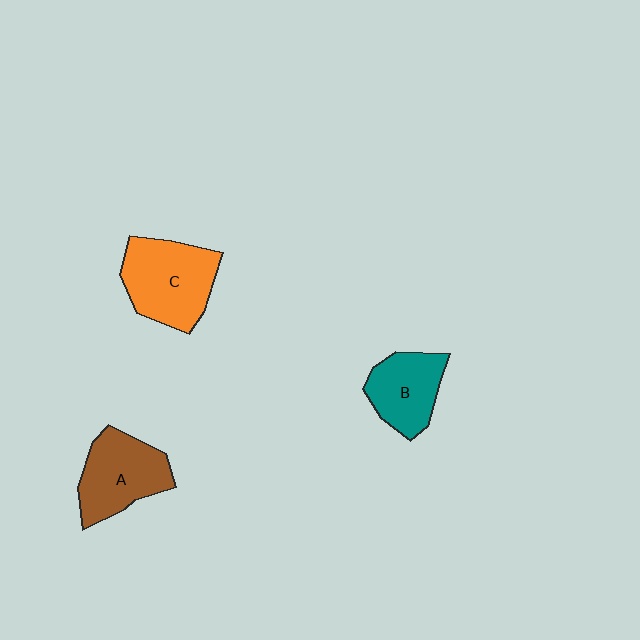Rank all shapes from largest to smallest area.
From largest to smallest: C (orange), A (brown), B (teal).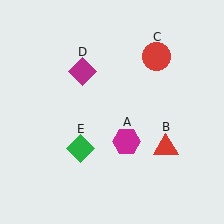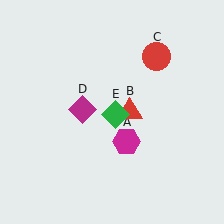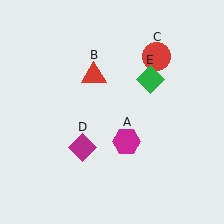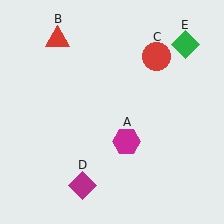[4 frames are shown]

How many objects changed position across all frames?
3 objects changed position: red triangle (object B), magenta diamond (object D), green diamond (object E).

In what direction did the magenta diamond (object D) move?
The magenta diamond (object D) moved down.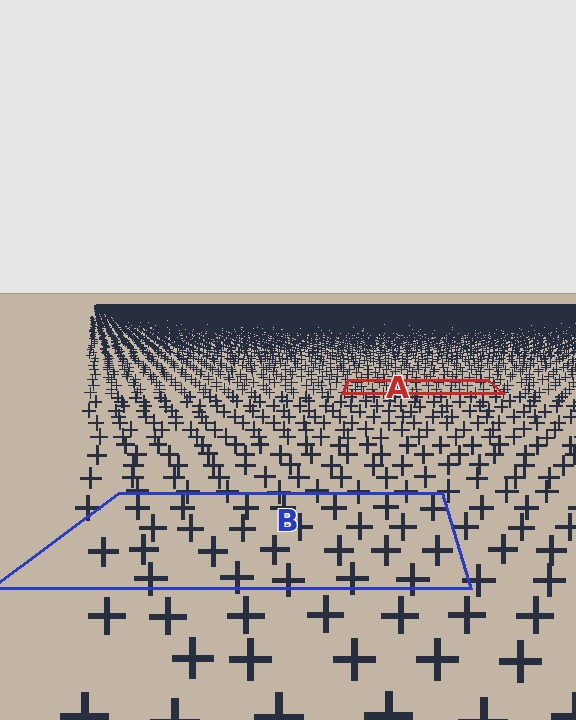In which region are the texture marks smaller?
The texture marks are smaller in region A, because it is farther away.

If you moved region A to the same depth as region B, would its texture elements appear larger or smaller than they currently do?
They would appear larger. At a closer depth, the same texture elements are projected at a bigger on-screen size.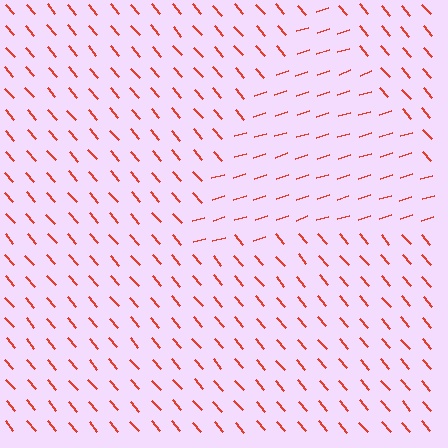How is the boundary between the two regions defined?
The boundary is defined purely by a change in line orientation (approximately 67 degrees difference). All lines are the same color and thickness.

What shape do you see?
I see a triangle.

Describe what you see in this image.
The image is filled with small red line segments. A triangle region in the image has lines oriented differently from the surrounding lines, creating a visible texture boundary.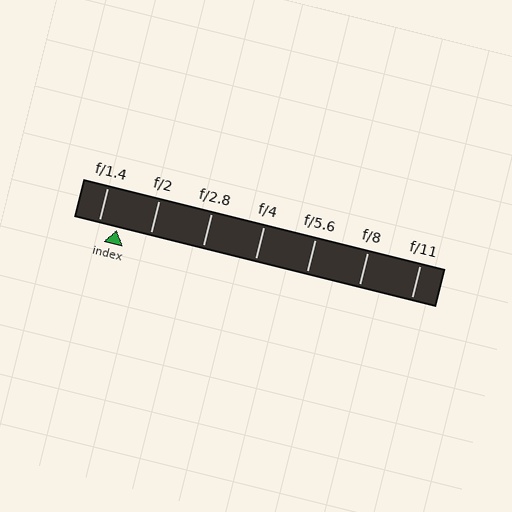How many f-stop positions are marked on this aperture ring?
There are 7 f-stop positions marked.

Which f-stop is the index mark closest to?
The index mark is closest to f/1.4.